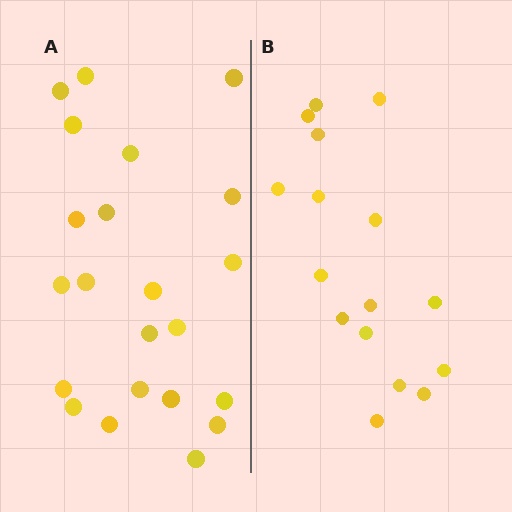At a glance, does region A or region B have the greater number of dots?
Region A (the left region) has more dots.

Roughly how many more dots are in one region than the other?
Region A has about 6 more dots than region B.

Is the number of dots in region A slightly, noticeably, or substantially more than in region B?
Region A has noticeably more, but not dramatically so. The ratio is roughly 1.4 to 1.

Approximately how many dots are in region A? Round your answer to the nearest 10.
About 20 dots. (The exact count is 22, which rounds to 20.)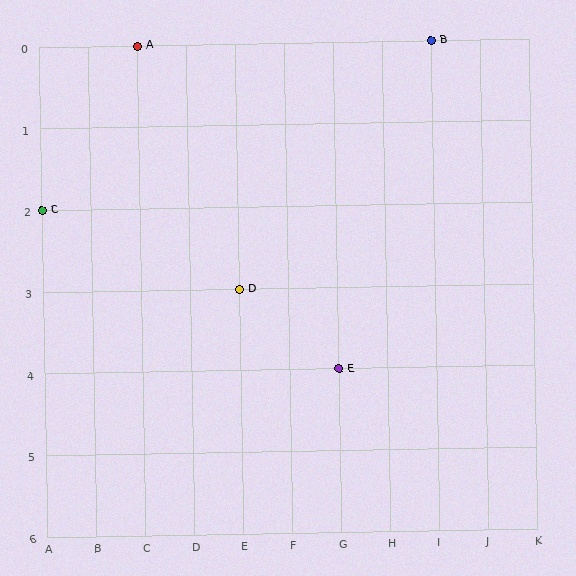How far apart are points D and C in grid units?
Points D and C are 4 columns and 1 row apart (about 4.1 grid units diagonally).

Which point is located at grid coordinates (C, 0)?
Point A is at (C, 0).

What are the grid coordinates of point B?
Point B is at grid coordinates (I, 0).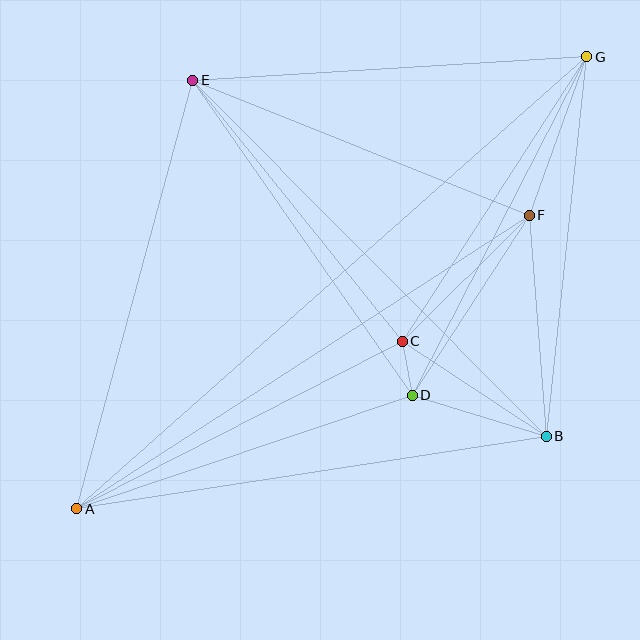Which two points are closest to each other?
Points C and D are closest to each other.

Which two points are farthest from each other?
Points A and G are farthest from each other.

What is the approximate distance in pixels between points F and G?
The distance between F and G is approximately 168 pixels.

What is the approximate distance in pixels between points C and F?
The distance between C and F is approximately 179 pixels.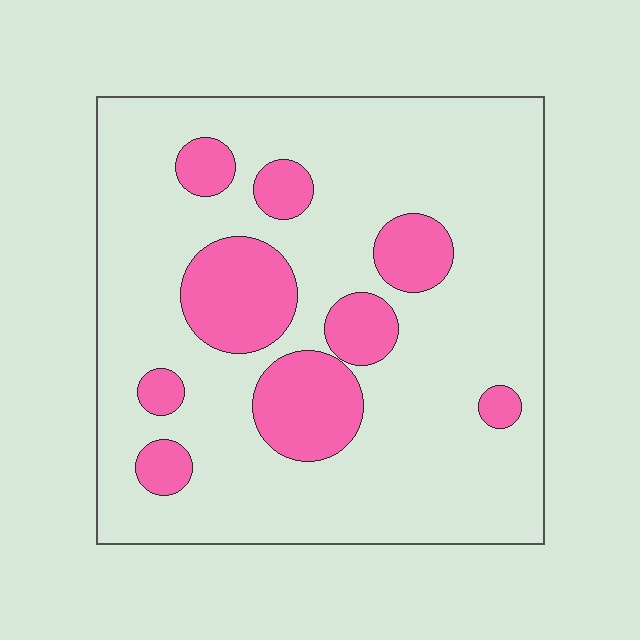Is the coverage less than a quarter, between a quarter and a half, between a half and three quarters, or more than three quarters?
Less than a quarter.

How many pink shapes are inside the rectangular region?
9.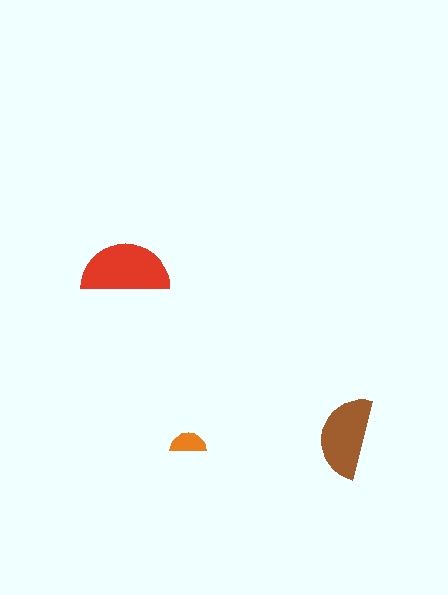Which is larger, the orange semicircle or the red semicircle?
The red one.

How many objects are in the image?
There are 3 objects in the image.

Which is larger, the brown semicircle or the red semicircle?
The red one.